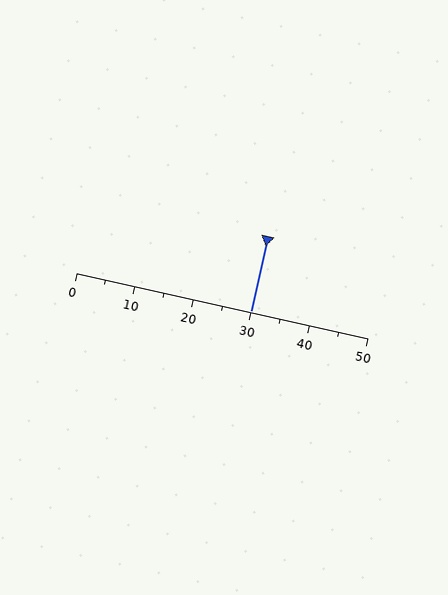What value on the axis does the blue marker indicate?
The marker indicates approximately 30.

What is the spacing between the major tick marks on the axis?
The major ticks are spaced 10 apart.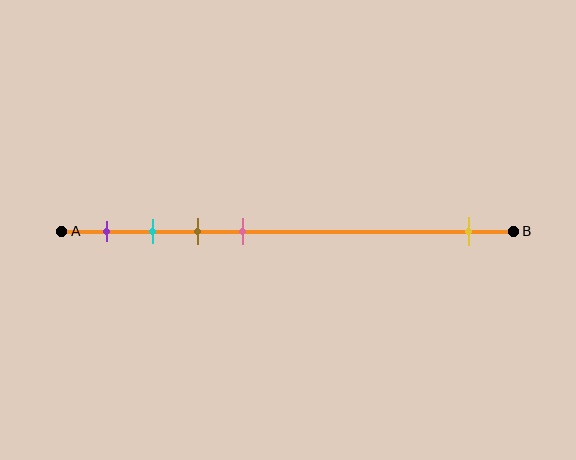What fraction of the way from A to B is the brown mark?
The brown mark is approximately 30% (0.3) of the way from A to B.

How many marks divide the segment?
There are 5 marks dividing the segment.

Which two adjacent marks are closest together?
The cyan and brown marks are the closest adjacent pair.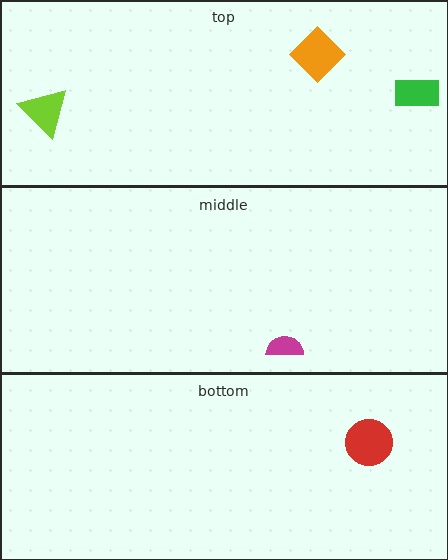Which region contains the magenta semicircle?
The middle region.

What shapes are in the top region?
The orange diamond, the green rectangle, the lime triangle.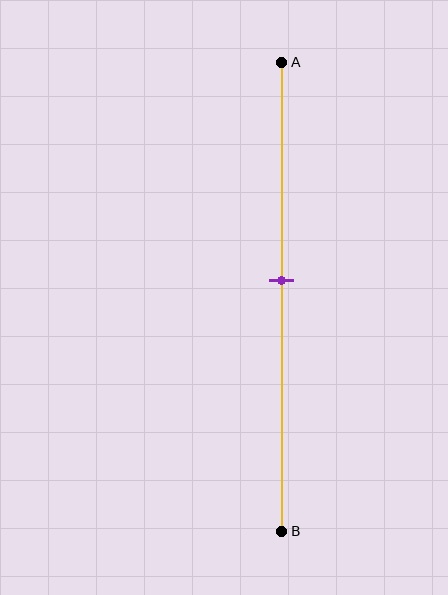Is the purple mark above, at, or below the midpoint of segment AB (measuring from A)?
The purple mark is above the midpoint of segment AB.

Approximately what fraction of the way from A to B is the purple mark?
The purple mark is approximately 45% of the way from A to B.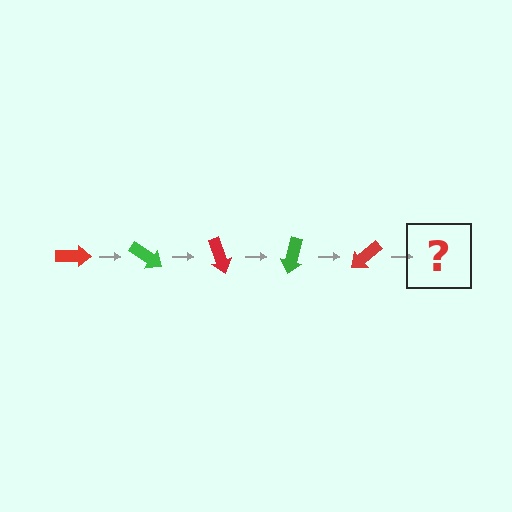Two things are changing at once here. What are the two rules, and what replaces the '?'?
The two rules are that it rotates 35 degrees each step and the color cycles through red and green. The '?' should be a green arrow, rotated 175 degrees from the start.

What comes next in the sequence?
The next element should be a green arrow, rotated 175 degrees from the start.